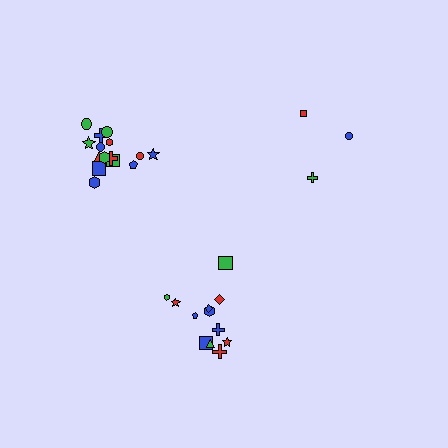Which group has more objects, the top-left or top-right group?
The top-left group.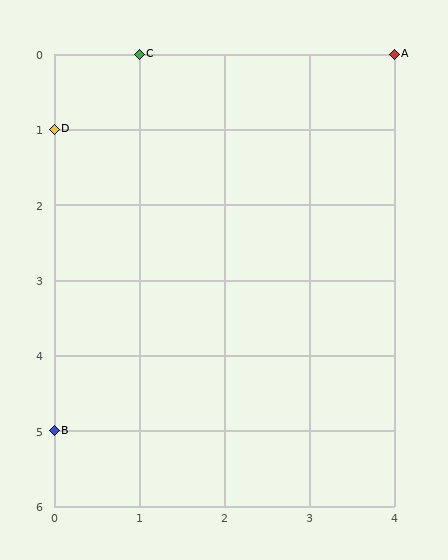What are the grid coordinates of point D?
Point D is at grid coordinates (0, 1).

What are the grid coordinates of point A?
Point A is at grid coordinates (4, 0).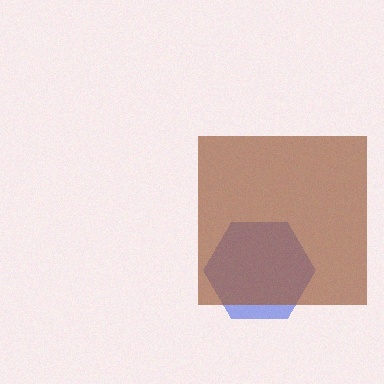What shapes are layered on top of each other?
The layered shapes are: a blue hexagon, a brown square.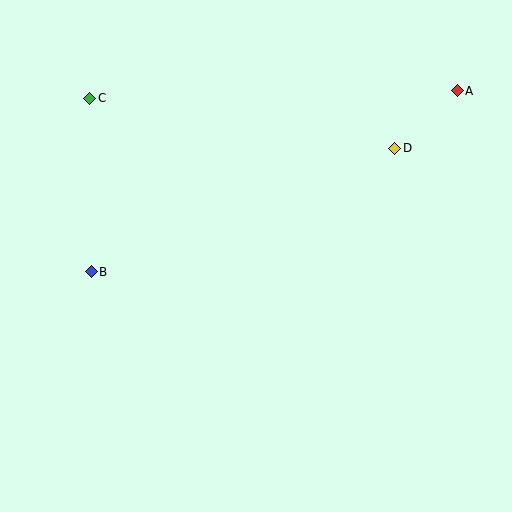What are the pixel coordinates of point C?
Point C is at (90, 98).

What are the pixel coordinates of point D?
Point D is at (395, 148).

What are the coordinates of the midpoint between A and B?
The midpoint between A and B is at (274, 181).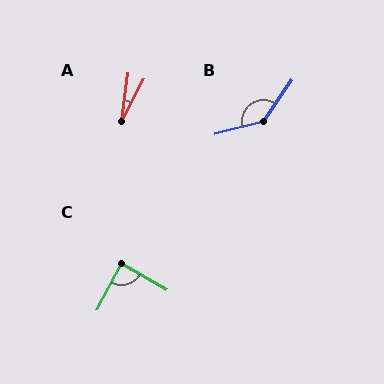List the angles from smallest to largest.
A (21°), C (88°), B (139°).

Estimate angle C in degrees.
Approximately 88 degrees.